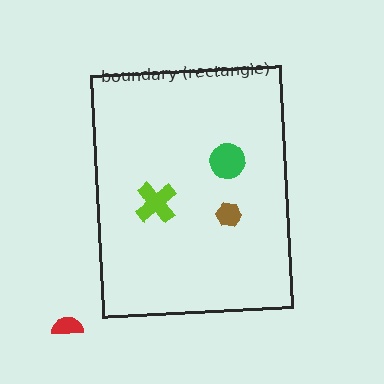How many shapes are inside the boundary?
3 inside, 1 outside.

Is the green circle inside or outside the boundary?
Inside.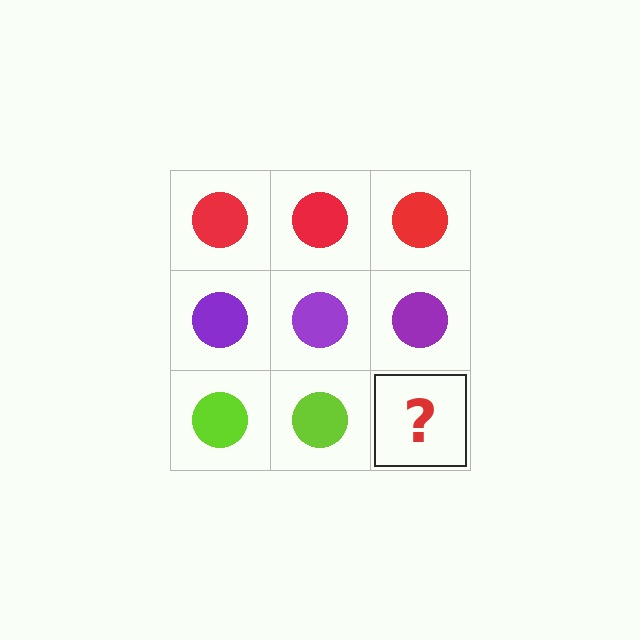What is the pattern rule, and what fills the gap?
The rule is that each row has a consistent color. The gap should be filled with a lime circle.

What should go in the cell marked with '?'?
The missing cell should contain a lime circle.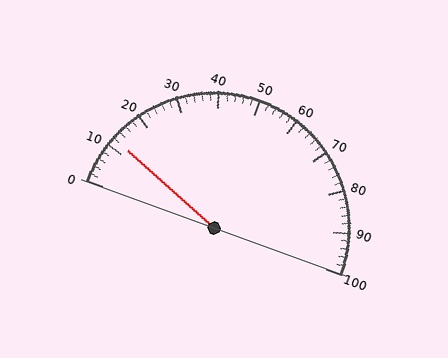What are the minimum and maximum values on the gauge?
The gauge ranges from 0 to 100.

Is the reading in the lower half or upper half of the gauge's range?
The reading is in the lower half of the range (0 to 100).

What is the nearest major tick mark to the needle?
The nearest major tick mark is 10.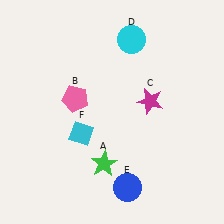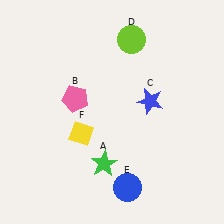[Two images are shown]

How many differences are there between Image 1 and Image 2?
There are 3 differences between the two images.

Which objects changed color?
C changed from magenta to blue. D changed from cyan to lime. F changed from cyan to yellow.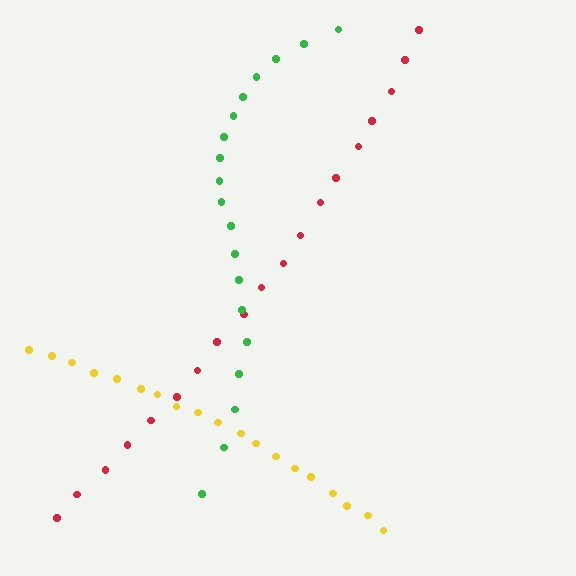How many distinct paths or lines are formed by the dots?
There are 3 distinct paths.